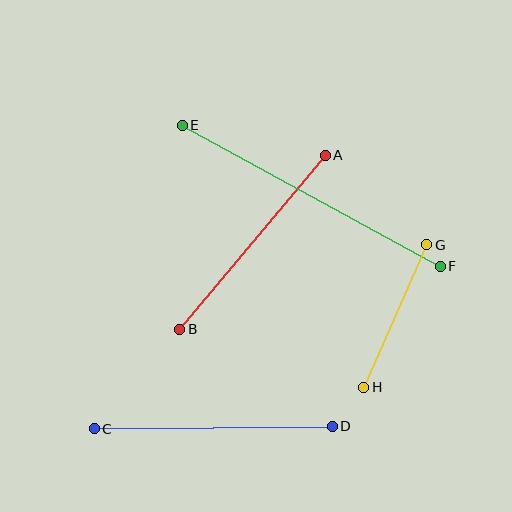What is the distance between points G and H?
The distance is approximately 156 pixels.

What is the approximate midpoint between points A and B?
The midpoint is at approximately (252, 242) pixels.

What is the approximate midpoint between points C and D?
The midpoint is at approximately (213, 427) pixels.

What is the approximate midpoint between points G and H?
The midpoint is at approximately (395, 316) pixels.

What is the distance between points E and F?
The distance is approximately 294 pixels.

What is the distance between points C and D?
The distance is approximately 238 pixels.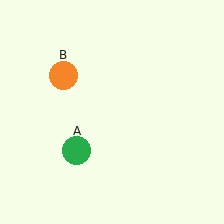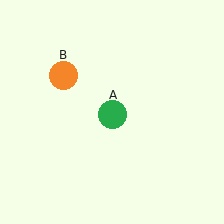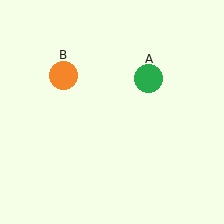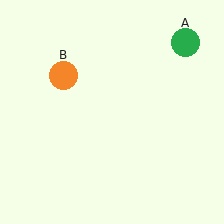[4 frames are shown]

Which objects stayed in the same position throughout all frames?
Orange circle (object B) remained stationary.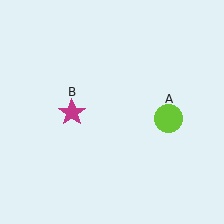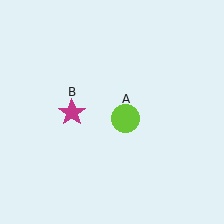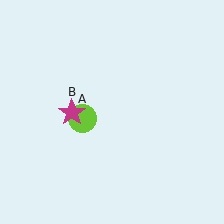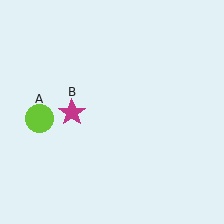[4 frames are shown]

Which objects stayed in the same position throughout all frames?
Magenta star (object B) remained stationary.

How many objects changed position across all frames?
1 object changed position: lime circle (object A).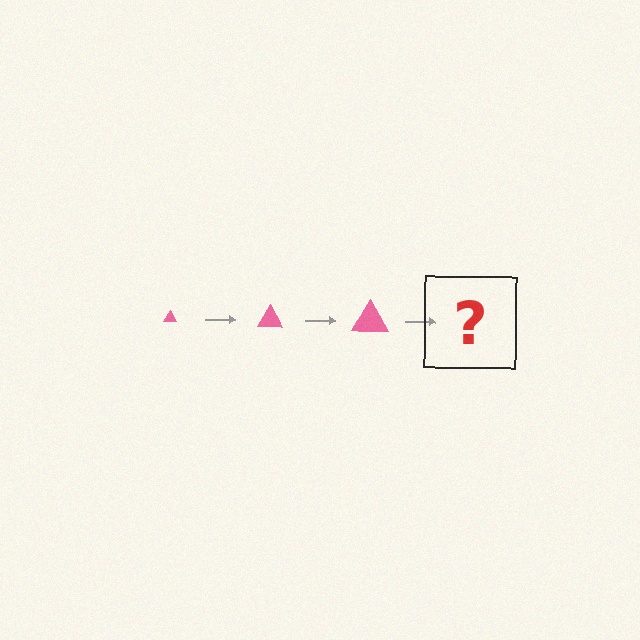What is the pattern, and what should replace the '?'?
The pattern is that the triangle gets progressively larger each step. The '?' should be a pink triangle, larger than the previous one.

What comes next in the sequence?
The next element should be a pink triangle, larger than the previous one.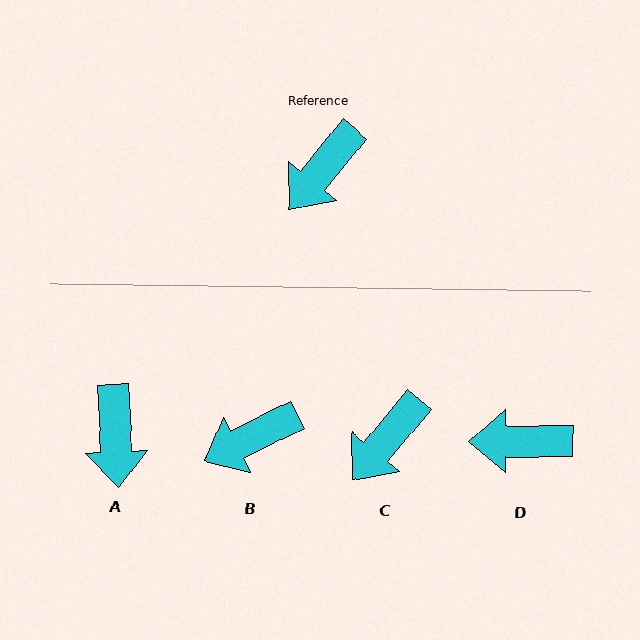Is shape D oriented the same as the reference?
No, it is off by about 50 degrees.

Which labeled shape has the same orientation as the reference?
C.